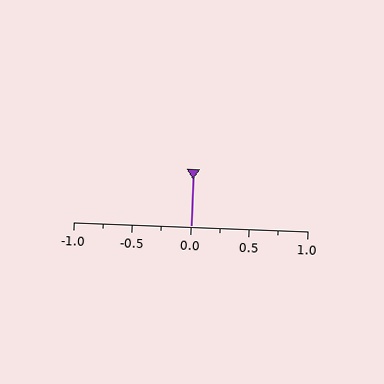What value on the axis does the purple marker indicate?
The marker indicates approximately 0.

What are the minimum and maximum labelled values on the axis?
The axis runs from -1.0 to 1.0.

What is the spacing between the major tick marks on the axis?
The major ticks are spaced 0.5 apart.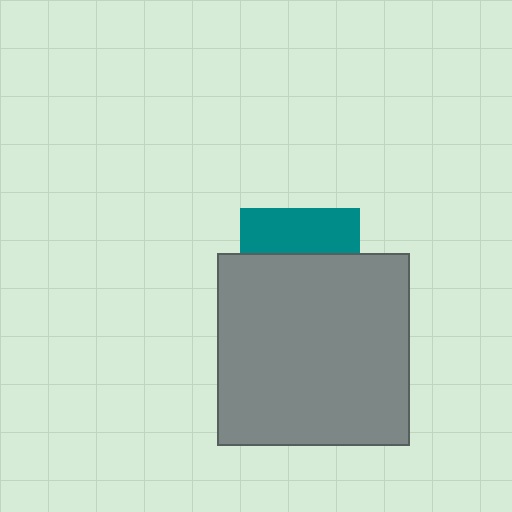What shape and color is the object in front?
The object in front is a gray rectangle.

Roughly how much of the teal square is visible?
A small part of it is visible (roughly 38%).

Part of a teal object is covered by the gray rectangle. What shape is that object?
It is a square.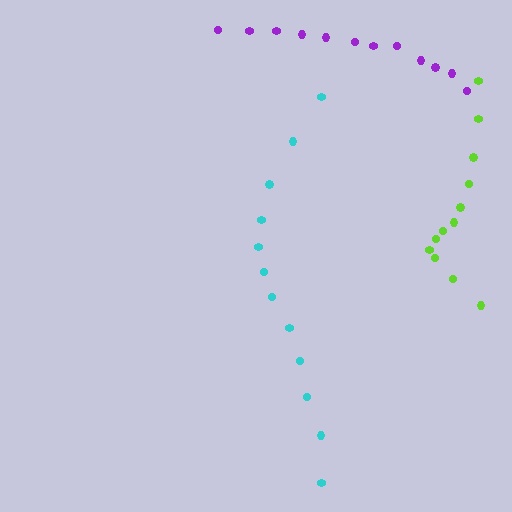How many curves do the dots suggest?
There are 3 distinct paths.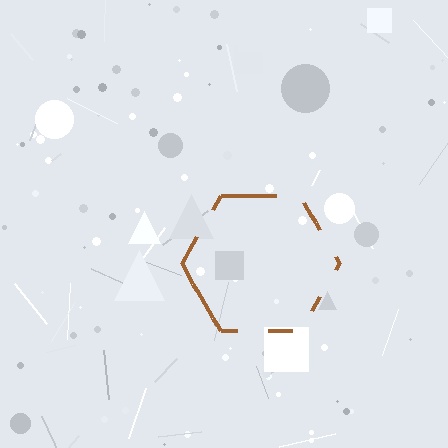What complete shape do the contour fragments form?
The contour fragments form a hexagon.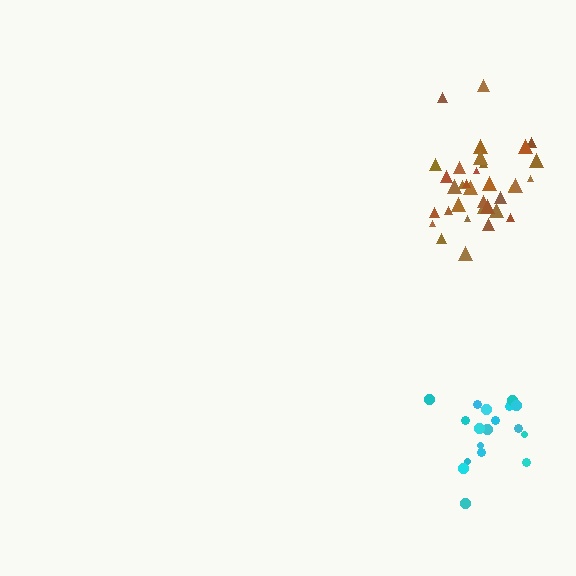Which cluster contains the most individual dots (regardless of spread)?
Brown (35).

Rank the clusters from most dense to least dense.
cyan, brown.